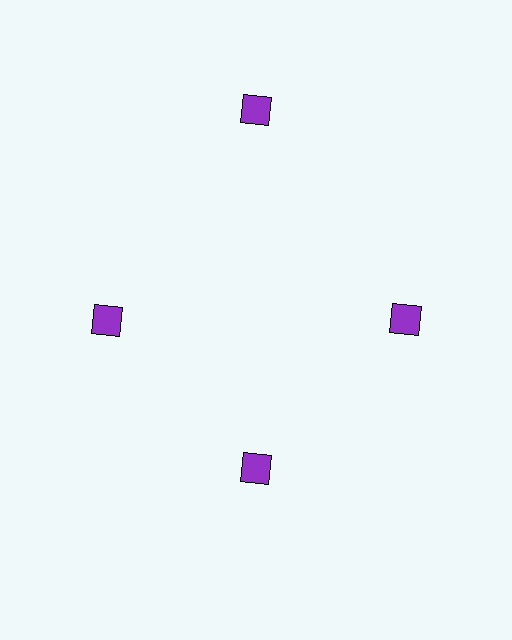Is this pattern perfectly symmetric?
No. The 4 purple diamonds are arranged in a ring, but one element near the 12 o'clock position is pushed outward from the center, breaking the 4-fold rotational symmetry.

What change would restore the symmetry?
The symmetry would be restored by moving it inward, back onto the ring so that all 4 diamonds sit at equal angles and equal distance from the center.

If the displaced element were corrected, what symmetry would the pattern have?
It would have 4-fold rotational symmetry — the pattern would map onto itself every 90 degrees.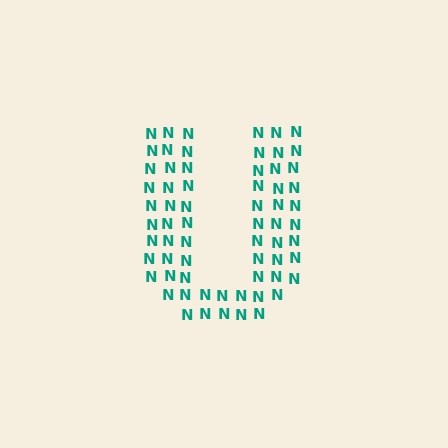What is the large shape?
The large shape is the letter U.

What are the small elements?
The small elements are letter N's.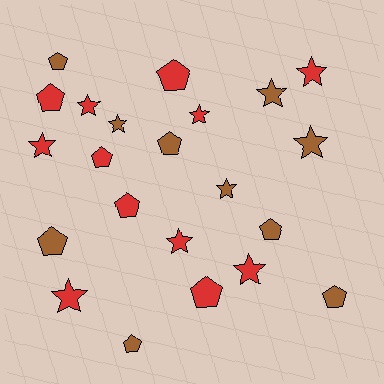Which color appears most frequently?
Red, with 12 objects.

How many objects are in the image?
There are 22 objects.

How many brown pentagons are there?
There are 6 brown pentagons.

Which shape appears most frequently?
Star, with 11 objects.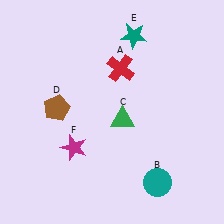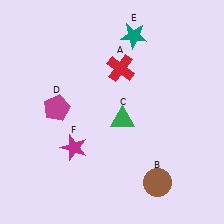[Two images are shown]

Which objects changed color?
B changed from teal to brown. D changed from brown to magenta.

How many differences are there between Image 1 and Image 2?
There are 2 differences between the two images.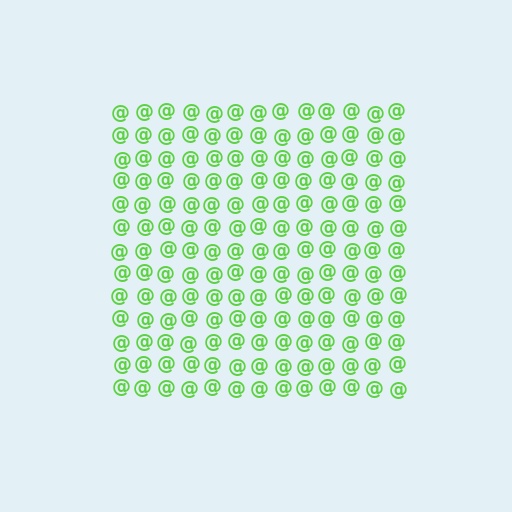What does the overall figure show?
The overall figure shows a square.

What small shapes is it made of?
It is made of small at signs.